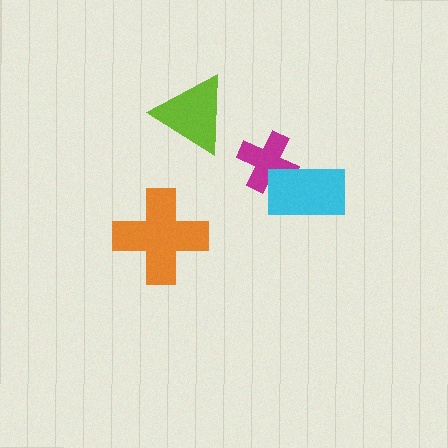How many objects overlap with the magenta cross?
1 object overlaps with the magenta cross.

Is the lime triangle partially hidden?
No, no other shape covers it.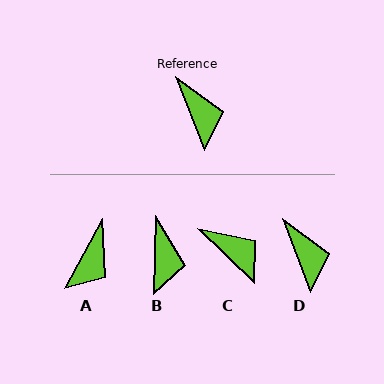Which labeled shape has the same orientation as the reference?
D.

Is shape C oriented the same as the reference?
No, it is off by about 25 degrees.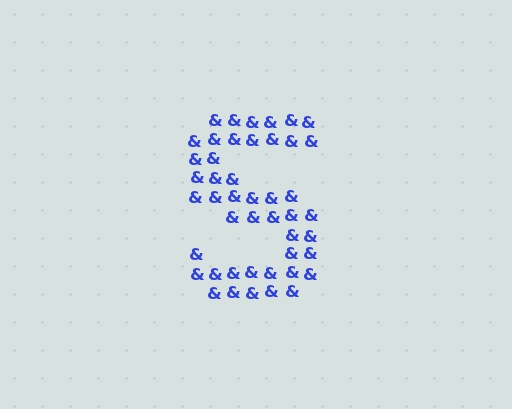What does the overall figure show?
The overall figure shows the letter S.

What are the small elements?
The small elements are ampersands.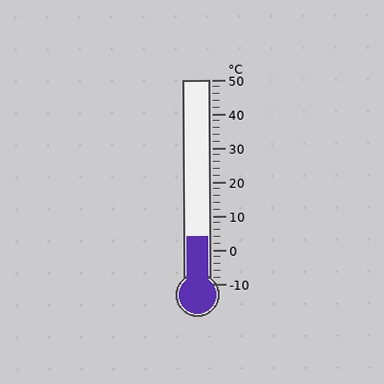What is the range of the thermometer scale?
The thermometer scale ranges from -10°C to 50°C.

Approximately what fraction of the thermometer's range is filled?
The thermometer is filled to approximately 25% of its range.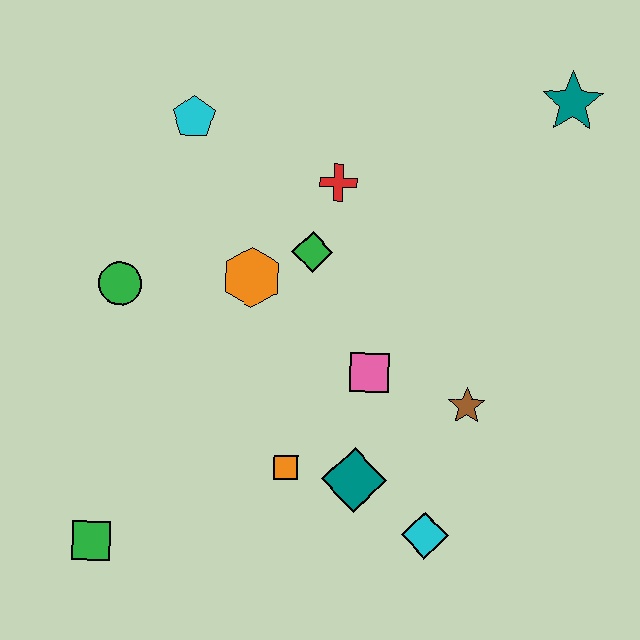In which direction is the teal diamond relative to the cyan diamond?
The teal diamond is to the left of the cyan diamond.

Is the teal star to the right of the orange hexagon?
Yes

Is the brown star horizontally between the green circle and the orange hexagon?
No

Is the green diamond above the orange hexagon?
Yes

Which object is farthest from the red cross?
The green square is farthest from the red cross.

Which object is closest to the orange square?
The teal diamond is closest to the orange square.